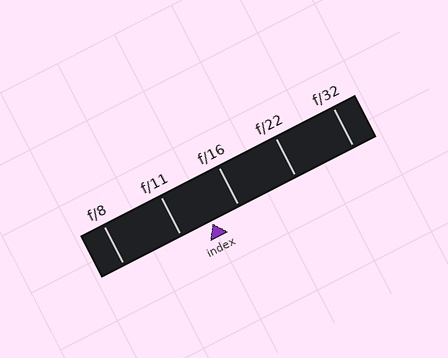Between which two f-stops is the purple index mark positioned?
The index mark is between f/11 and f/16.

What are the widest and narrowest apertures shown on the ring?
The widest aperture shown is f/8 and the narrowest is f/32.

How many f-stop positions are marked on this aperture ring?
There are 5 f-stop positions marked.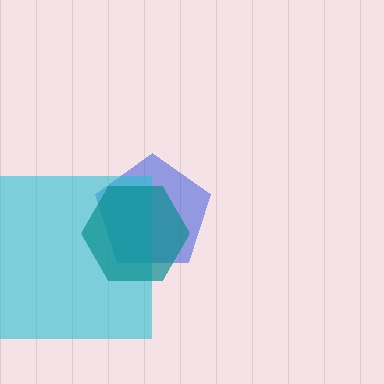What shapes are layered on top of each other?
The layered shapes are: a blue pentagon, a cyan square, a teal hexagon.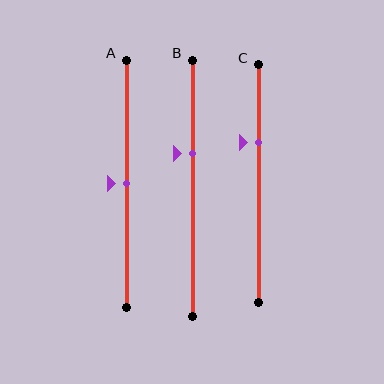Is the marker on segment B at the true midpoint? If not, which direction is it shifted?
No, the marker on segment B is shifted upward by about 13% of the segment length.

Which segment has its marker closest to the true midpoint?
Segment A has its marker closest to the true midpoint.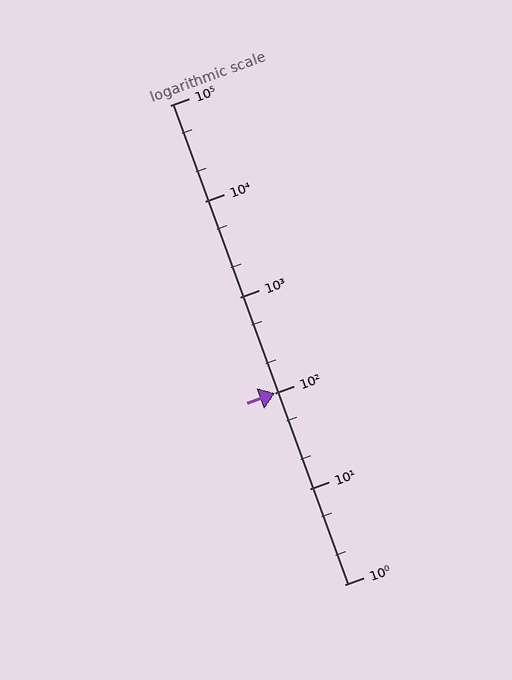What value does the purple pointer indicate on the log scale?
The pointer indicates approximately 99.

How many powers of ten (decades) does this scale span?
The scale spans 5 decades, from 1 to 100000.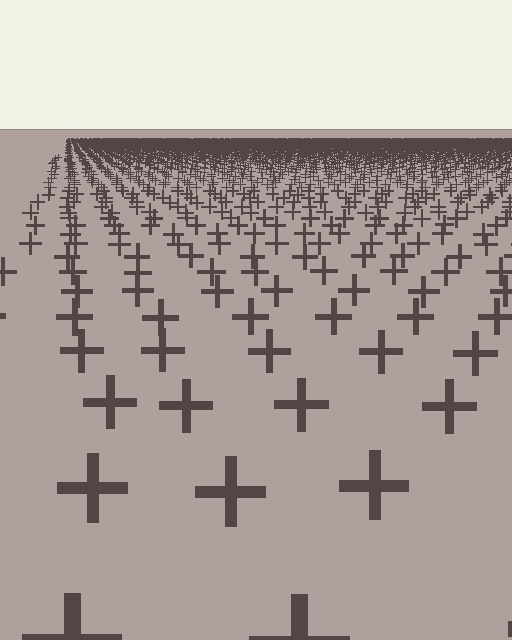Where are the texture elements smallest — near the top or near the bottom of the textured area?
Near the top.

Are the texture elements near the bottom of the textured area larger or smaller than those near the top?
Larger. Near the bottom, elements are closer to the viewer and appear at a bigger on-screen size.